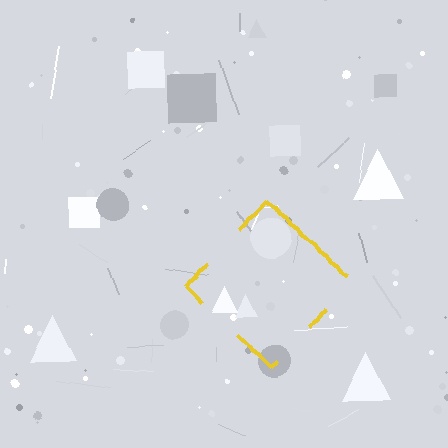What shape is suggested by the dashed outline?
The dashed outline suggests a diamond.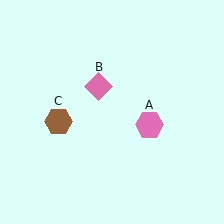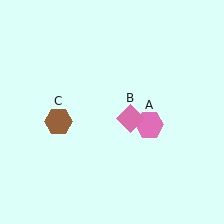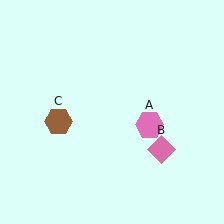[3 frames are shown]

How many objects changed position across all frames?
1 object changed position: pink diamond (object B).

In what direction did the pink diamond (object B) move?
The pink diamond (object B) moved down and to the right.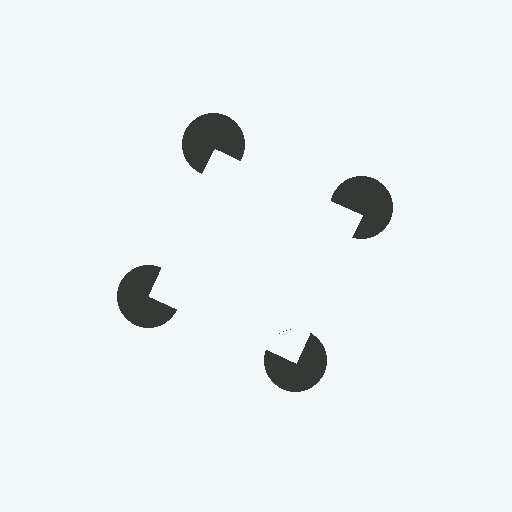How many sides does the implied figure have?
4 sides.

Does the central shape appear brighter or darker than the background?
It typically appears slightly brighter than the background, even though no actual brightness change is drawn.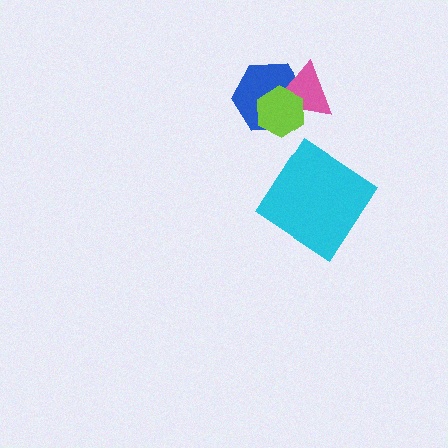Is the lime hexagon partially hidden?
No, no other shape covers it.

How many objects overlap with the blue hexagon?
2 objects overlap with the blue hexagon.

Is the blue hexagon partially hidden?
Yes, it is partially covered by another shape.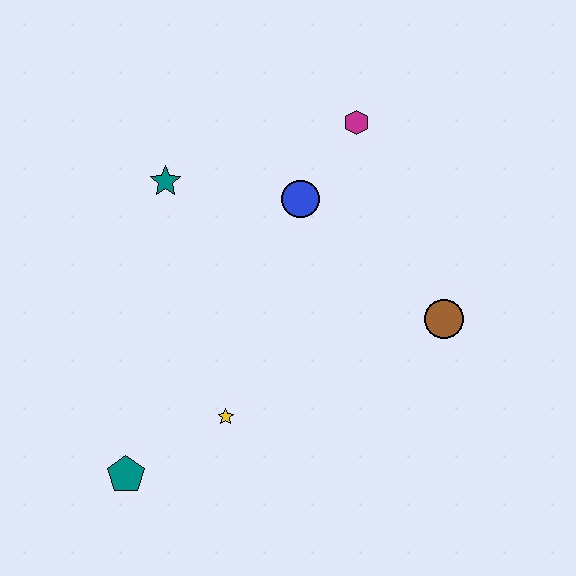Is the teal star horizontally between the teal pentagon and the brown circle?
Yes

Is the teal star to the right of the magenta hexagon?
No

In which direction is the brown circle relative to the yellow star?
The brown circle is to the right of the yellow star.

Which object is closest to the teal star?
The blue circle is closest to the teal star.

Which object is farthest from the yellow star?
The magenta hexagon is farthest from the yellow star.